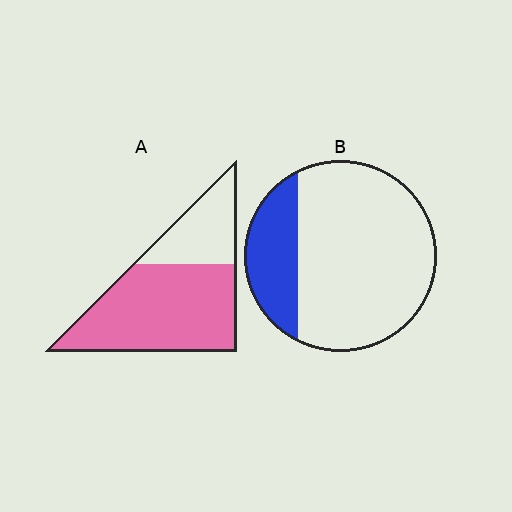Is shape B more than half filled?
No.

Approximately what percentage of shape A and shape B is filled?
A is approximately 70% and B is approximately 25%.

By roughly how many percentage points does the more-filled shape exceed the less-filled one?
By roughly 50 percentage points (A over B).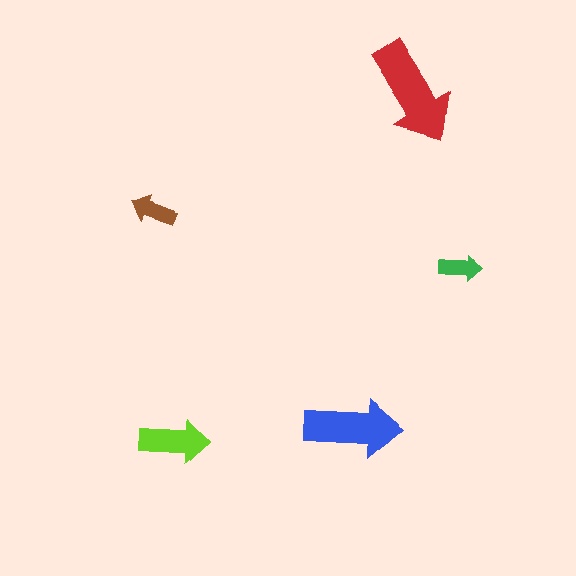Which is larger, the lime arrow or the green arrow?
The lime one.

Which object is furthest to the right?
The green arrow is rightmost.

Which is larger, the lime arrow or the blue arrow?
The blue one.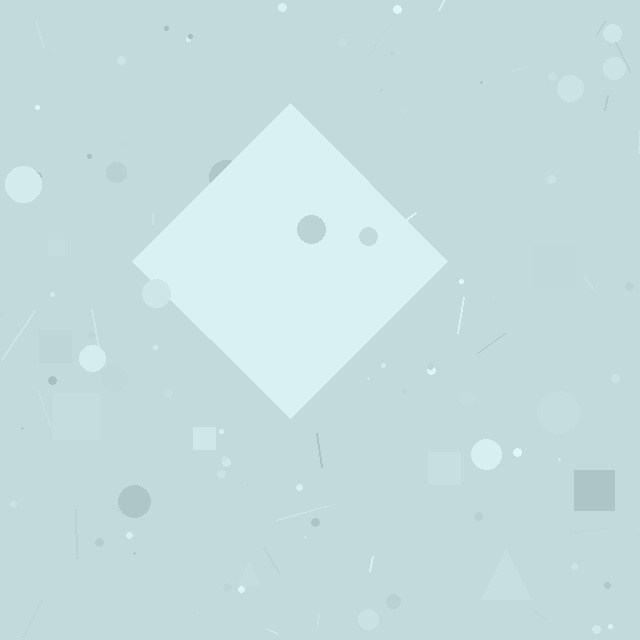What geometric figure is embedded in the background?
A diamond is embedded in the background.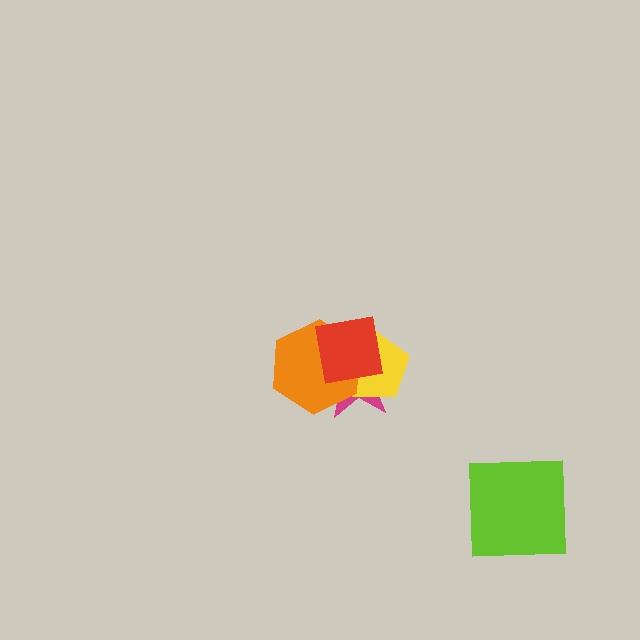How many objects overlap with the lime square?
0 objects overlap with the lime square.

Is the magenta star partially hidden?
Yes, it is partially covered by another shape.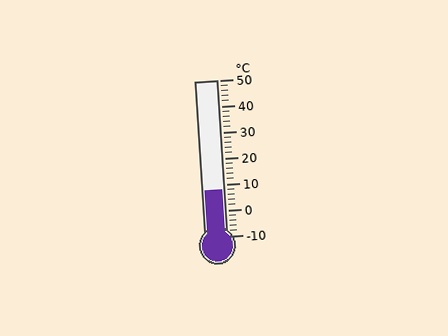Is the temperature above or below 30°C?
The temperature is below 30°C.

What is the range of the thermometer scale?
The thermometer scale ranges from -10°C to 50°C.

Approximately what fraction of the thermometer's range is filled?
The thermometer is filled to approximately 30% of its range.